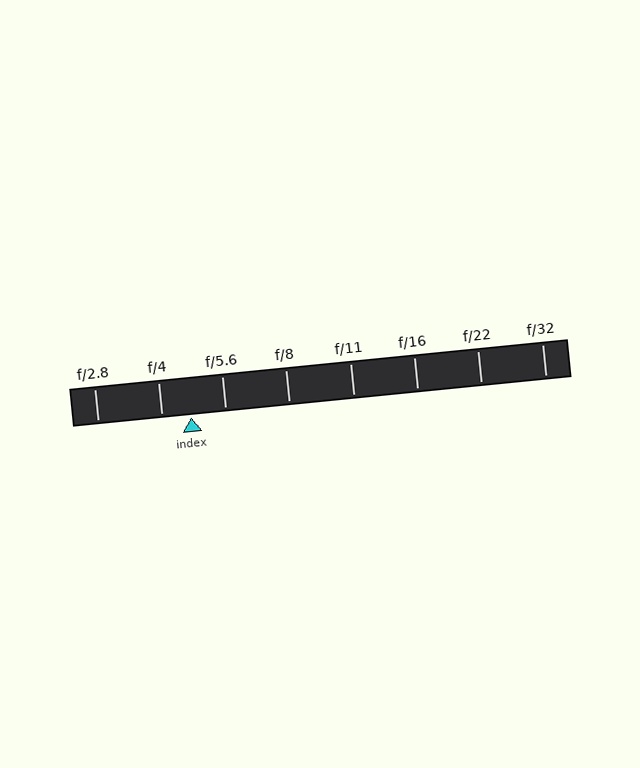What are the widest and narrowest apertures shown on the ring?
The widest aperture shown is f/2.8 and the narrowest is f/32.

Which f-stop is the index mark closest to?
The index mark is closest to f/4.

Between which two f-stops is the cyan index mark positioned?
The index mark is between f/4 and f/5.6.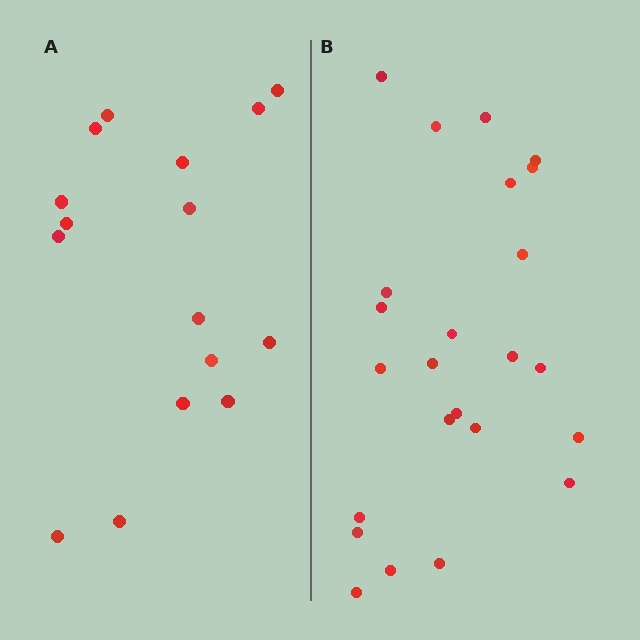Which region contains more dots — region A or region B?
Region B (the right region) has more dots.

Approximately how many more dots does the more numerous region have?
Region B has roughly 8 or so more dots than region A.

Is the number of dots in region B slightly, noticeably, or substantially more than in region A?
Region B has substantially more. The ratio is roughly 1.5 to 1.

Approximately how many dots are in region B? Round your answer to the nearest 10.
About 20 dots. (The exact count is 24, which rounds to 20.)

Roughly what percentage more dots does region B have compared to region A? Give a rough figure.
About 50% more.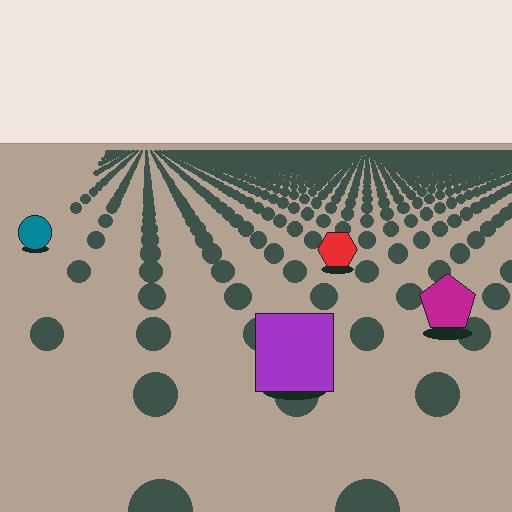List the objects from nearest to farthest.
From nearest to farthest: the purple square, the magenta pentagon, the red hexagon, the teal circle.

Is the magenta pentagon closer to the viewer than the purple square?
No. The purple square is closer — you can tell from the texture gradient: the ground texture is coarser near it.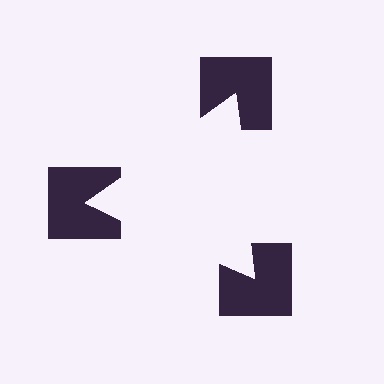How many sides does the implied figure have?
3 sides.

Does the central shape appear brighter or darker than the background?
It typically appears slightly brighter than the background, even though no actual brightness change is drawn.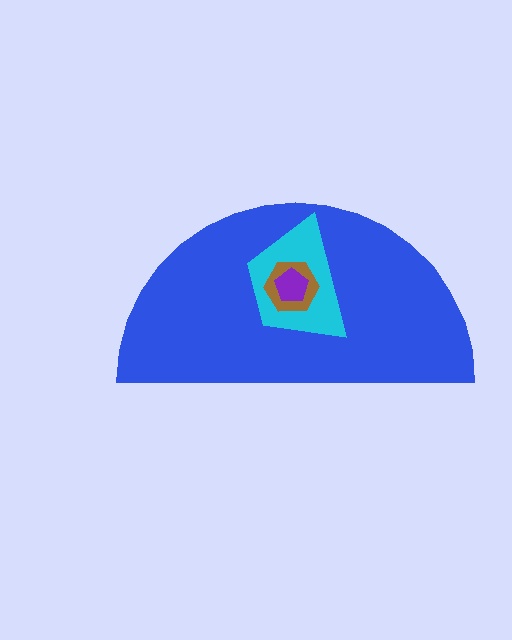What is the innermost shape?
The purple pentagon.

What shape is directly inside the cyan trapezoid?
The brown hexagon.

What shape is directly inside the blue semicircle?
The cyan trapezoid.